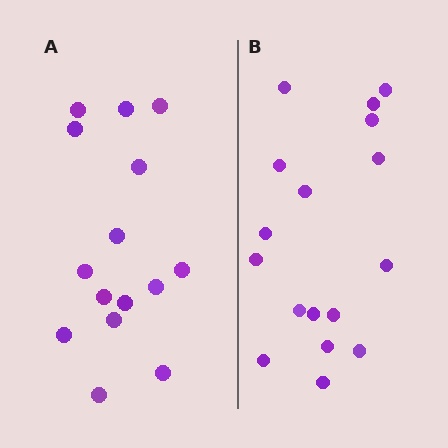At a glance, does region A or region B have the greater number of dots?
Region B (the right region) has more dots.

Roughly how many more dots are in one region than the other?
Region B has just a few more — roughly 2 or 3 more dots than region A.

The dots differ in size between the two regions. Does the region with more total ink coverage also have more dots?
No. Region A has more total ink coverage because its dots are larger, but region B actually contains more individual dots. Total area can be misleading — the number of items is what matters here.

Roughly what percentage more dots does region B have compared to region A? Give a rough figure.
About 15% more.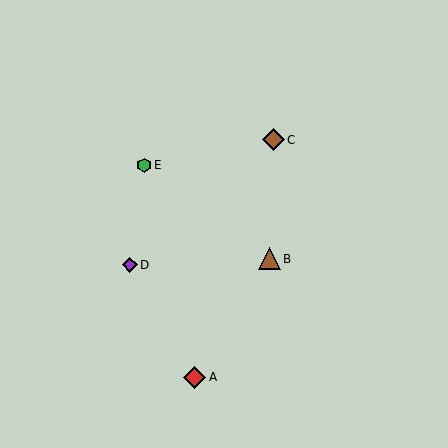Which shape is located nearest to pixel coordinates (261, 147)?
The brown diamond (labeled C) at (273, 140) is nearest to that location.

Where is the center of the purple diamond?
The center of the purple diamond is at (130, 265).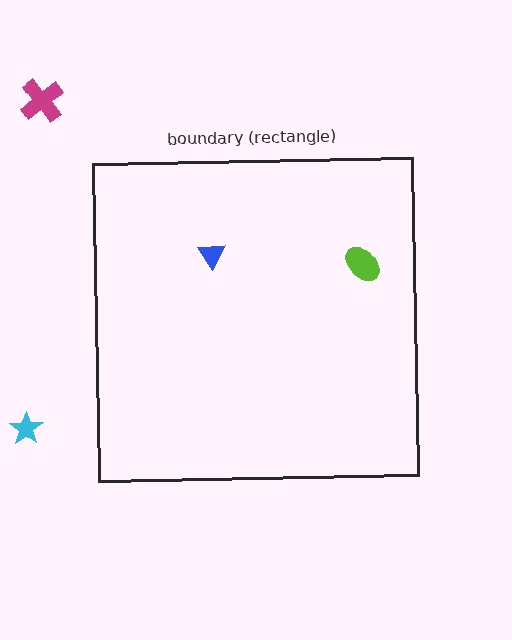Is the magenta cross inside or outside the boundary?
Outside.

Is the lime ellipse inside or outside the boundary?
Inside.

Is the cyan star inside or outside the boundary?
Outside.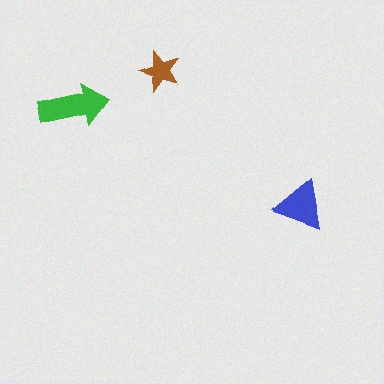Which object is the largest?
The green arrow.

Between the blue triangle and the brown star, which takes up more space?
The blue triangle.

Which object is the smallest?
The brown star.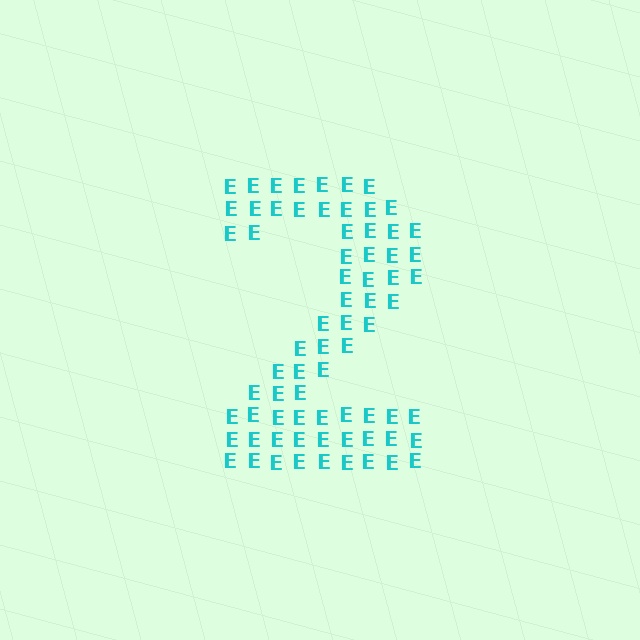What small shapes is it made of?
It is made of small letter E's.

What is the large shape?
The large shape is the digit 2.